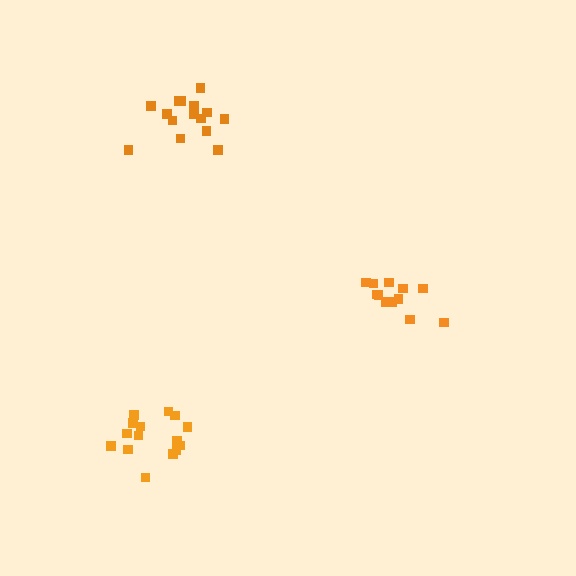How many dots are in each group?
Group 1: 15 dots, Group 2: 15 dots, Group 3: 12 dots (42 total).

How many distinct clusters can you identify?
There are 3 distinct clusters.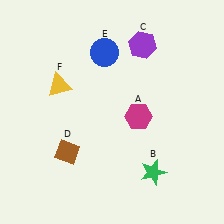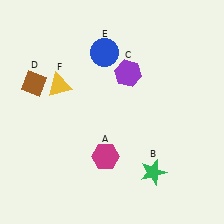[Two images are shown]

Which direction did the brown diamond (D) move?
The brown diamond (D) moved up.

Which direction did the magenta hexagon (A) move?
The magenta hexagon (A) moved down.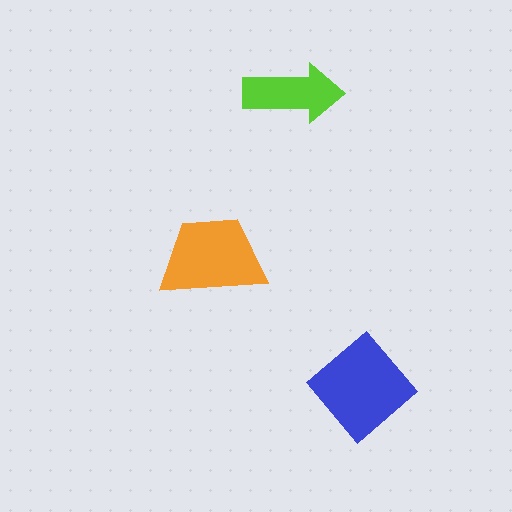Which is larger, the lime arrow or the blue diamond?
The blue diamond.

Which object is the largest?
The blue diamond.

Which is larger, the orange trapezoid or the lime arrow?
The orange trapezoid.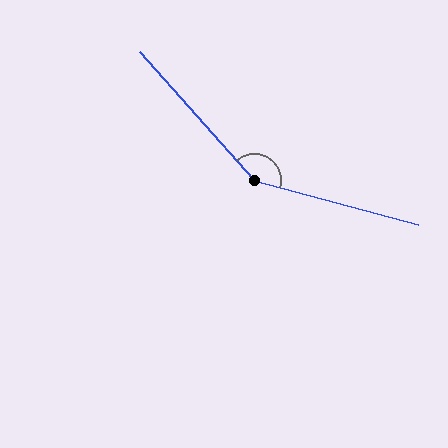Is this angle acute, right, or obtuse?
It is obtuse.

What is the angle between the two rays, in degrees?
Approximately 147 degrees.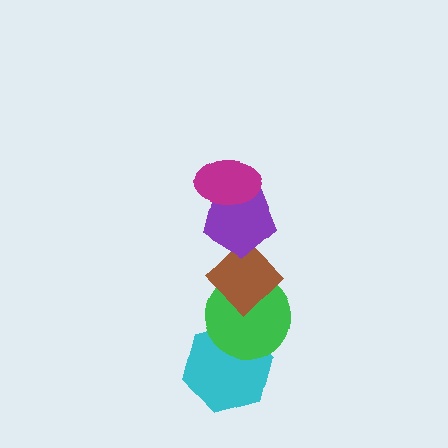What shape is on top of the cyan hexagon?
The green circle is on top of the cyan hexagon.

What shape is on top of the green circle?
The brown diamond is on top of the green circle.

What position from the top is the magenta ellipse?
The magenta ellipse is 1st from the top.